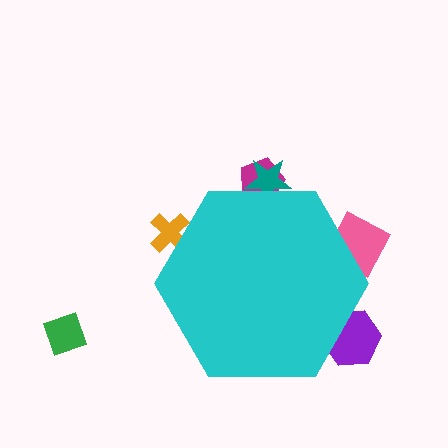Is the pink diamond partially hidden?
Yes, the pink diamond is partially hidden behind the cyan hexagon.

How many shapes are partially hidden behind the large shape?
5 shapes are partially hidden.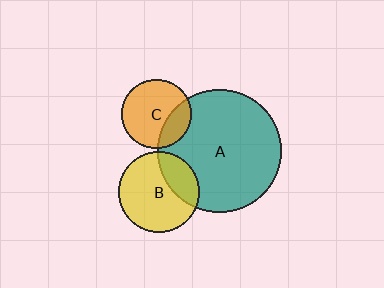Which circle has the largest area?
Circle A (teal).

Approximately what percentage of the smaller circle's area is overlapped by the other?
Approximately 25%.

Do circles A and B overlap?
Yes.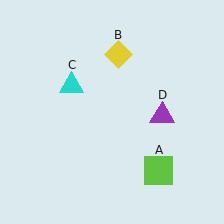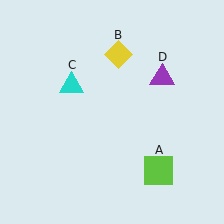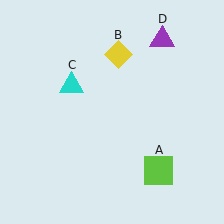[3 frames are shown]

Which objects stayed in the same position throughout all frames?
Lime square (object A) and yellow diamond (object B) and cyan triangle (object C) remained stationary.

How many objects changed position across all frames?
1 object changed position: purple triangle (object D).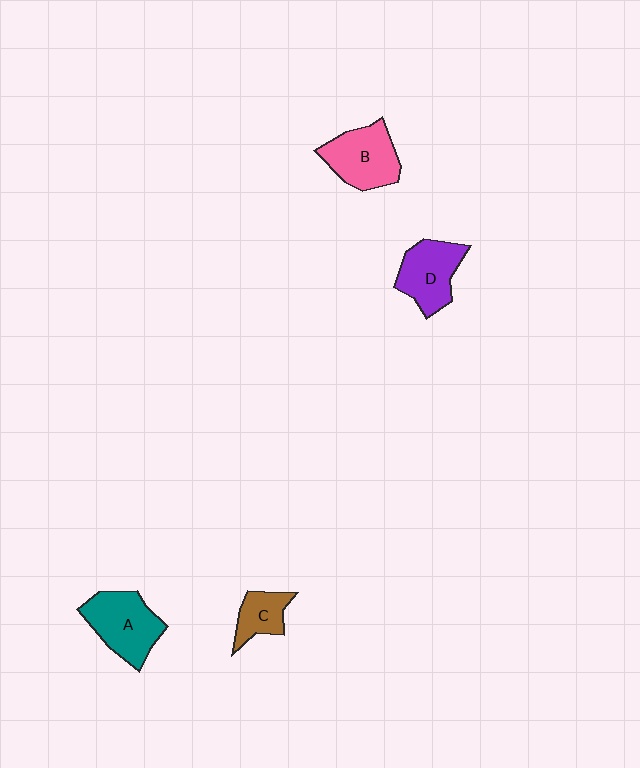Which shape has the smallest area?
Shape C (brown).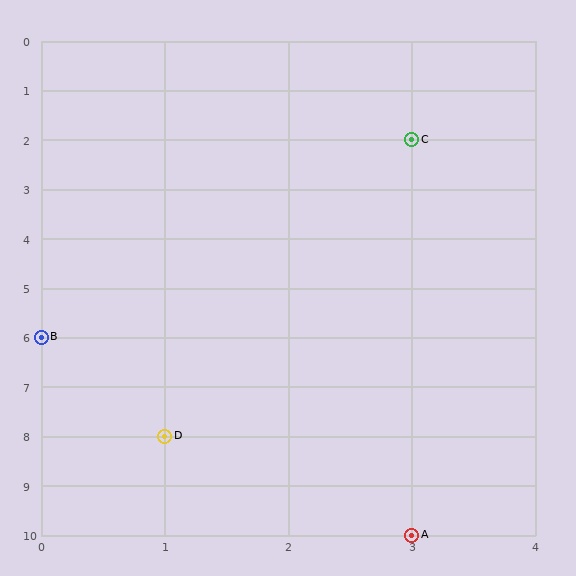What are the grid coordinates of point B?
Point B is at grid coordinates (0, 6).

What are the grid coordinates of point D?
Point D is at grid coordinates (1, 8).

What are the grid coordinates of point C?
Point C is at grid coordinates (3, 2).